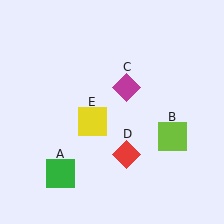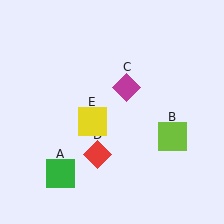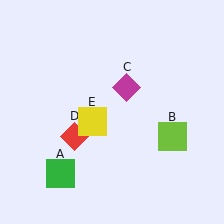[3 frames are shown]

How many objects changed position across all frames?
1 object changed position: red diamond (object D).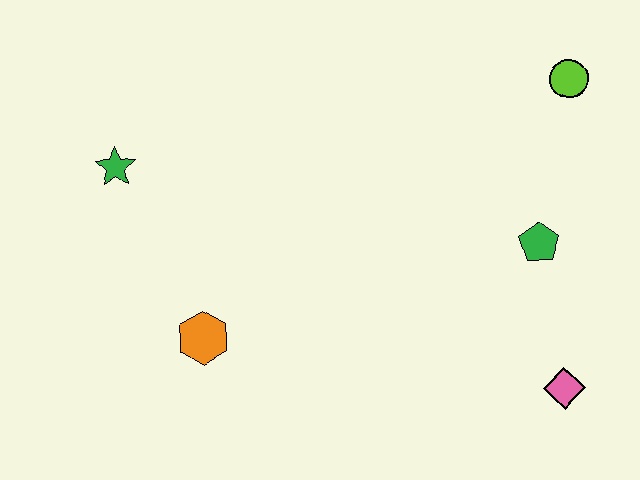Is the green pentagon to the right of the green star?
Yes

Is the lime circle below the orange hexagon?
No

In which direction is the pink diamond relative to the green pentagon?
The pink diamond is below the green pentagon.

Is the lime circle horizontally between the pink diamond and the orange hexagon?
No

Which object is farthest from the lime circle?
The green star is farthest from the lime circle.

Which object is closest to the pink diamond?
The green pentagon is closest to the pink diamond.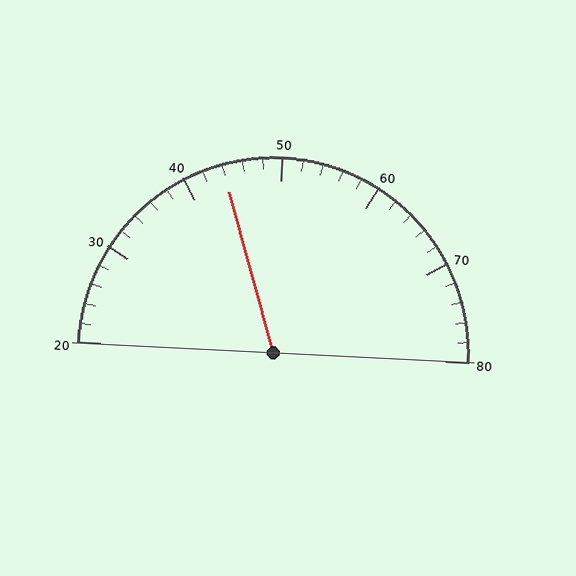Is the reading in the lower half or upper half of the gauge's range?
The reading is in the lower half of the range (20 to 80).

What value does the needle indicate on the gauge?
The needle indicates approximately 44.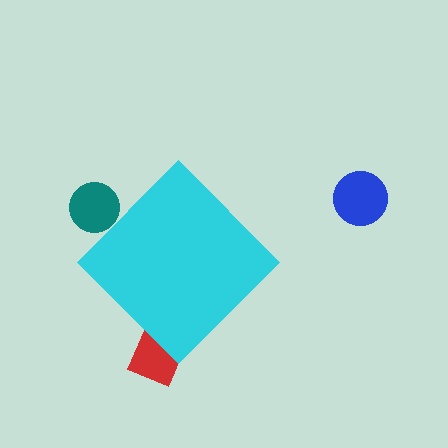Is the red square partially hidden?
Yes, the red square is partially hidden behind the cyan diamond.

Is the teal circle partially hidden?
Yes, the teal circle is partially hidden behind the cyan diamond.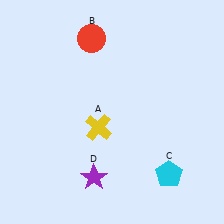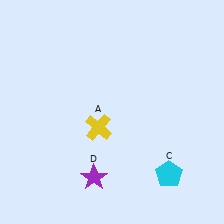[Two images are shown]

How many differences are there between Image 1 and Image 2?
There is 1 difference between the two images.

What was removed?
The red circle (B) was removed in Image 2.